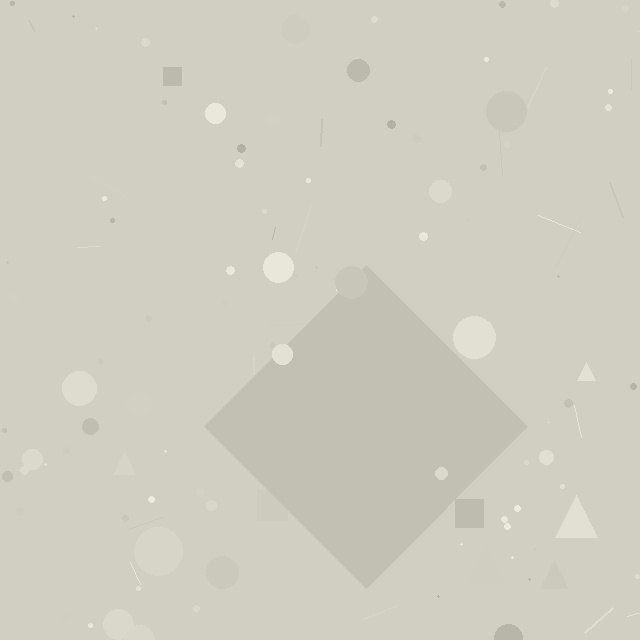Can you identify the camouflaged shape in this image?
The camouflaged shape is a diamond.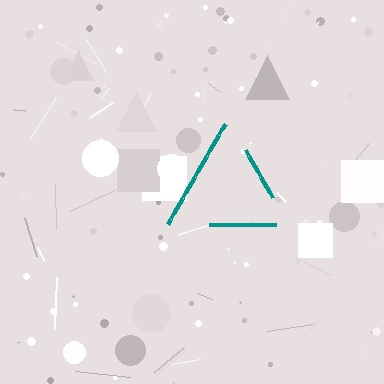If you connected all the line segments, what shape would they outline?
They would outline a triangle.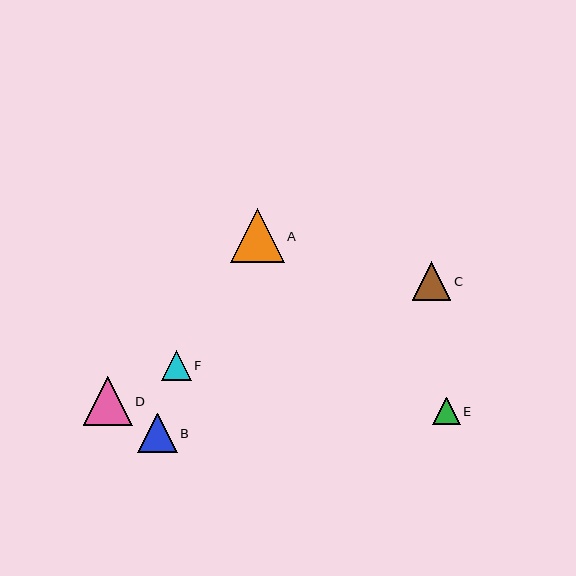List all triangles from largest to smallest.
From largest to smallest: A, D, B, C, F, E.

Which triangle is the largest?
Triangle A is the largest with a size of approximately 54 pixels.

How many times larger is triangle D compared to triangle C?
Triangle D is approximately 1.3 times the size of triangle C.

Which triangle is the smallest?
Triangle E is the smallest with a size of approximately 27 pixels.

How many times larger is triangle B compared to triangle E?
Triangle B is approximately 1.4 times the size of triangle E.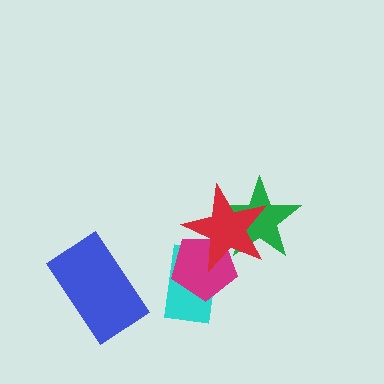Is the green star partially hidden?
Yes, it is partially covered by another shape.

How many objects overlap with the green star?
1 object overlaps with the green star.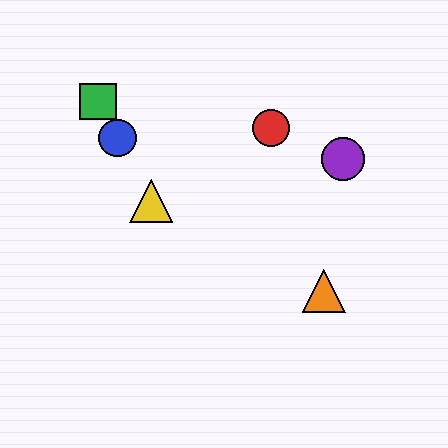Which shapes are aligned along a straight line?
The blue circle, the green square, the yellow triangle are aligned along a straight line.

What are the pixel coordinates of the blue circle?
The blue circle is at (117, 138).